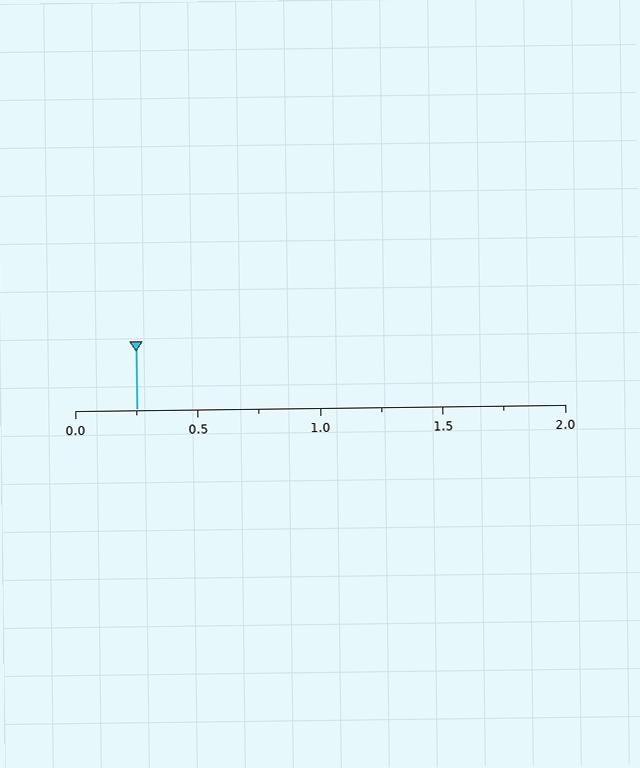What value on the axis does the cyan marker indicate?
The marker indicates approximately 0.25.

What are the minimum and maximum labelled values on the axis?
The axis runs from 0.0 to 2.0.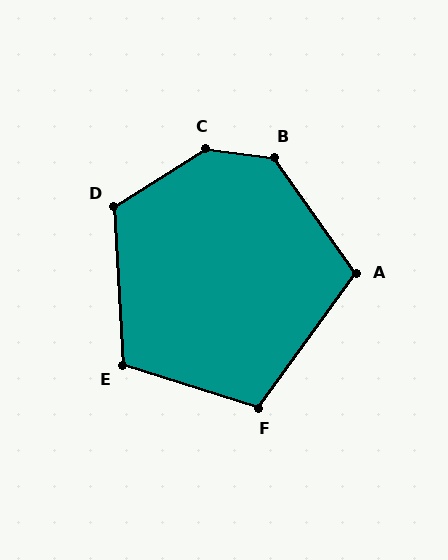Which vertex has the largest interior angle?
C, at approximately 141 degrees.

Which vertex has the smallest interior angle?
A, at approximately 109 degrees.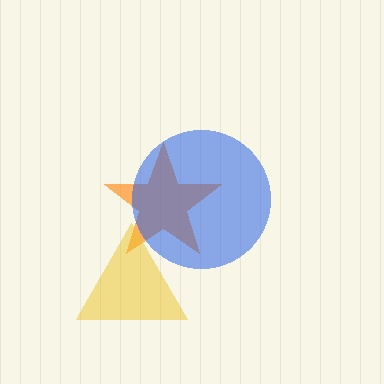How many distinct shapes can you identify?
There are 3 distinct shapes: an orange star, a blue circle, a yellow triangle.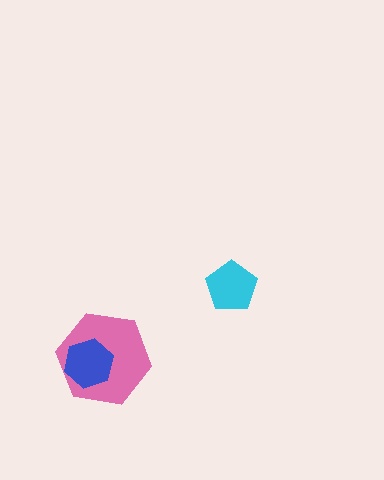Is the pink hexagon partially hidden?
Yes, it is partially covered by another shape.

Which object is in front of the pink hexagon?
The blue hexagon is in front of the pink hexagon.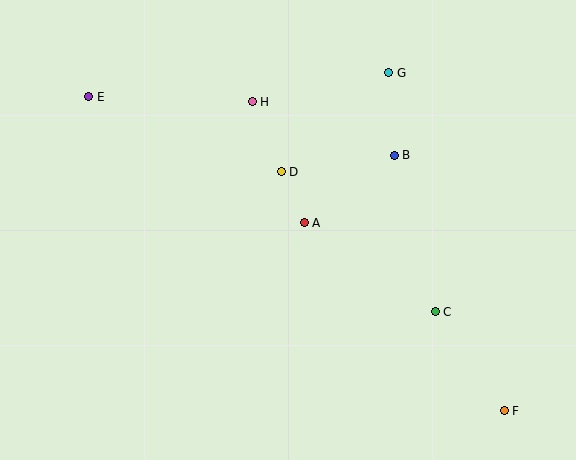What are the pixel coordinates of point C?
Point C is at (435, 312).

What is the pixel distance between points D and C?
The distance between D and C is 208 pixels.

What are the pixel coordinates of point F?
Point F is at (504, 411).